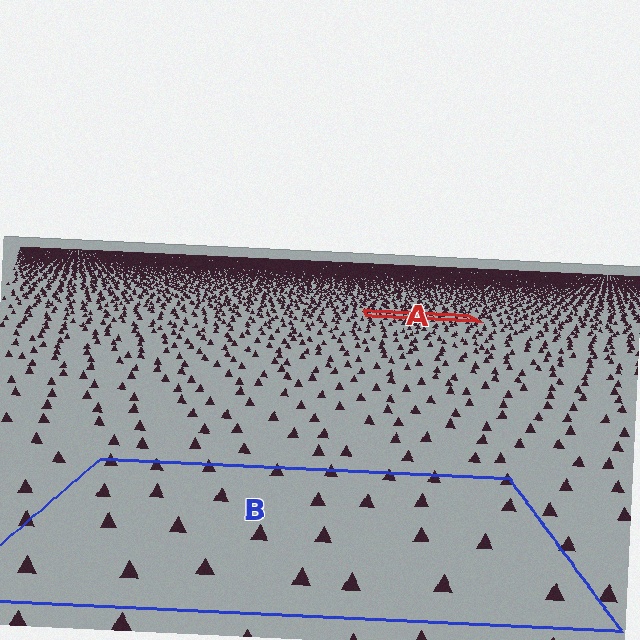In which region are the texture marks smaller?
The texture marks are smaller in region A, because it is farther away.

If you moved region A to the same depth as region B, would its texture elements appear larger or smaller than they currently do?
They would appear larger. At a closer depth, the same texture elements are projected at a bigger on-screen size.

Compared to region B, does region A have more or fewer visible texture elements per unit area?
Region A has more texture elements per unit area — they are packed more densely because it is farther away.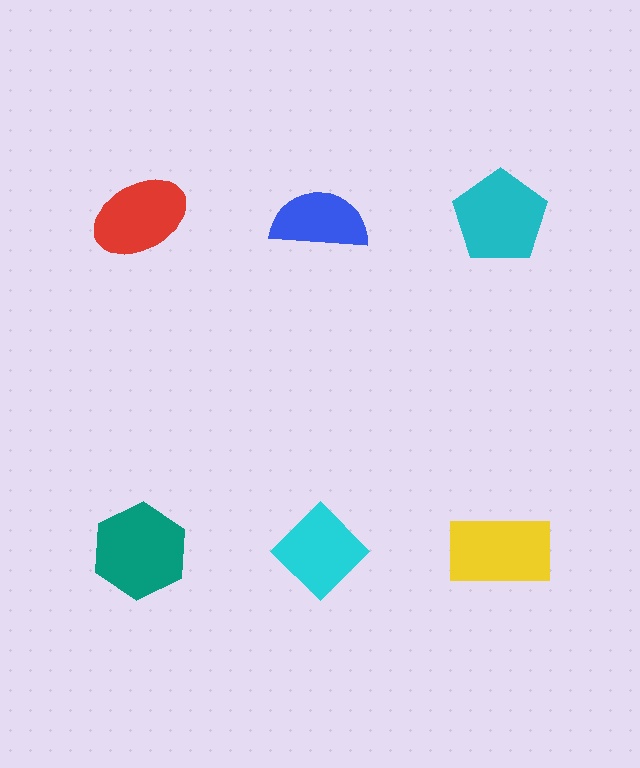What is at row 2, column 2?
A cyan diamond.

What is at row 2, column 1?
A teal hexagon.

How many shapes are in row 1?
3 shapes.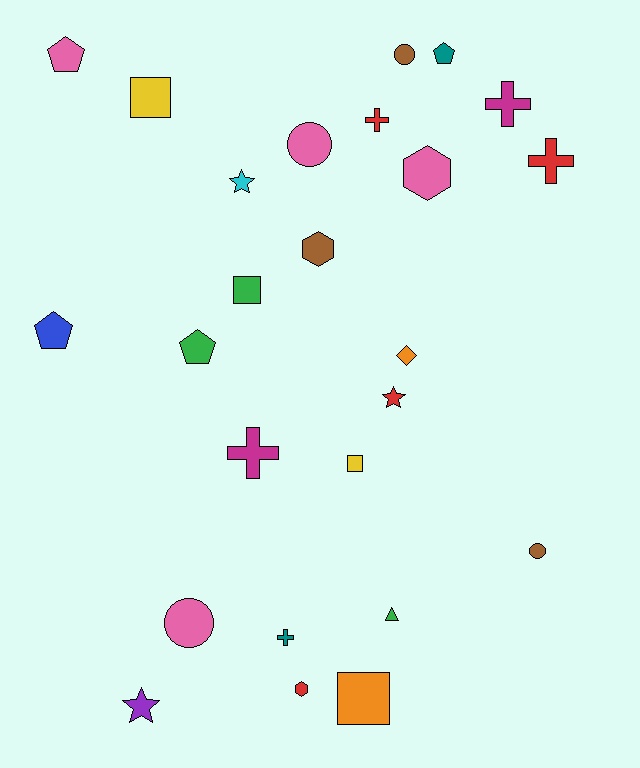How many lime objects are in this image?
There are no lime objects.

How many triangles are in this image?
There is 1 triangle.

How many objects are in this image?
There are 25 objects.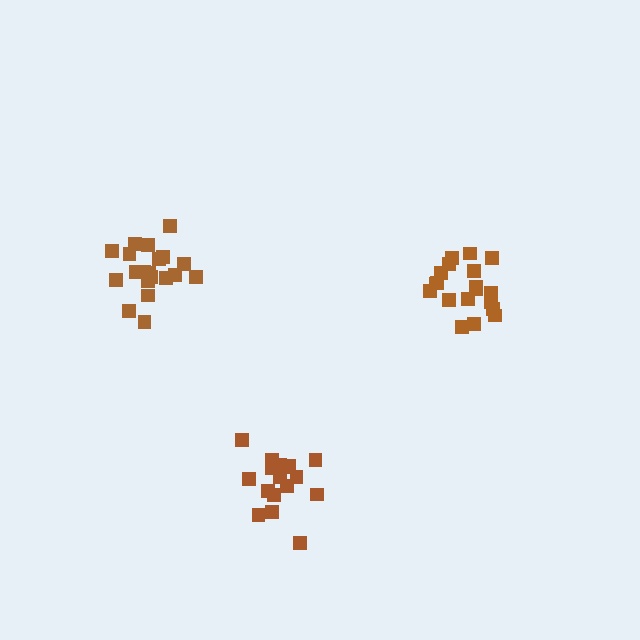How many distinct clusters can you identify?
There are 3 distinct clusters.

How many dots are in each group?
Group 1: 19 dots, Group 2: 20 dots, Group 3: 17 dots (56 total).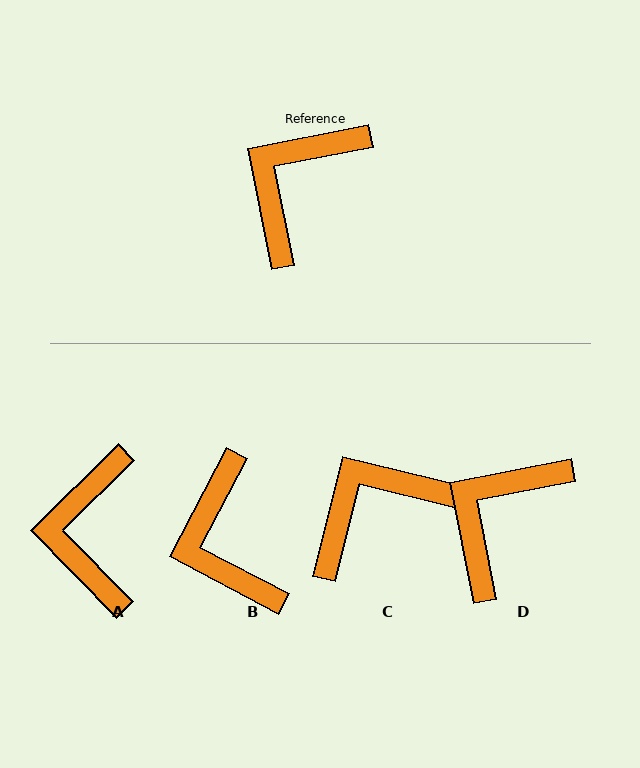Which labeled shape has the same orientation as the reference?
D.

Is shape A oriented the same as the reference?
No, it is off by about 33 degrees.